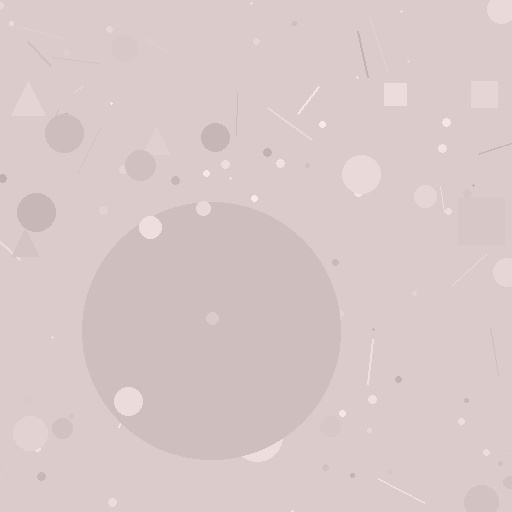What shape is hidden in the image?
A circle is hidden in the image.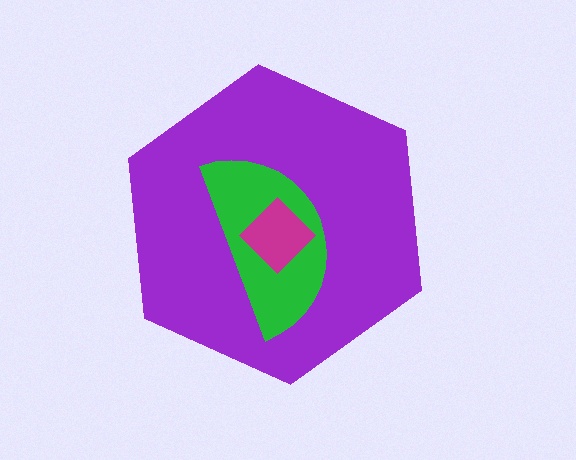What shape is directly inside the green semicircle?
The magenta diamond.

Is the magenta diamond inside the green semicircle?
Yes.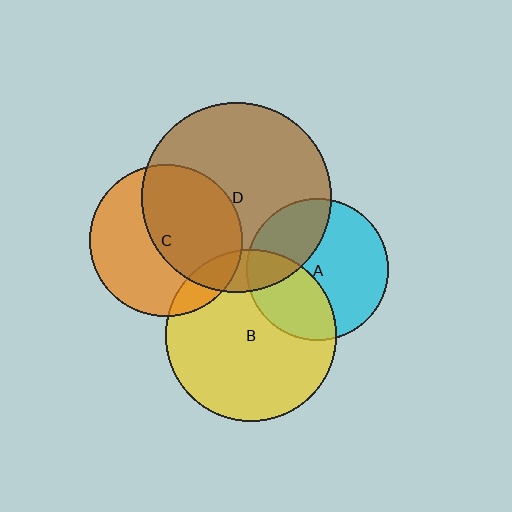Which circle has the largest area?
Circle D (brown).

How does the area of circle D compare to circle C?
Approximately 1.5 times.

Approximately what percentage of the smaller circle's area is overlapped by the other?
Approximately 15%.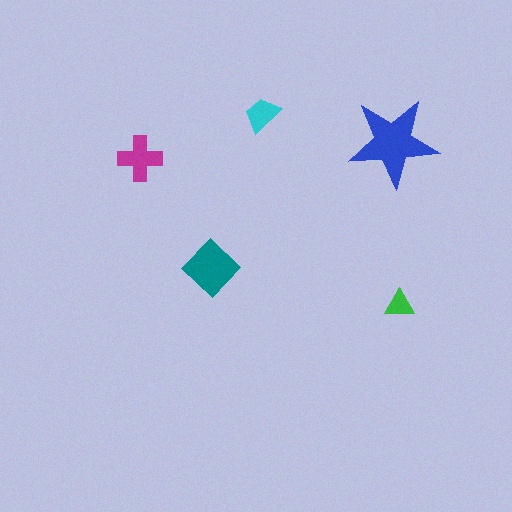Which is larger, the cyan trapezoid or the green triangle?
The cyan trapezoid.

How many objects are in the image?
There are 5 objects in the image.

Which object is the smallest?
The green triangle.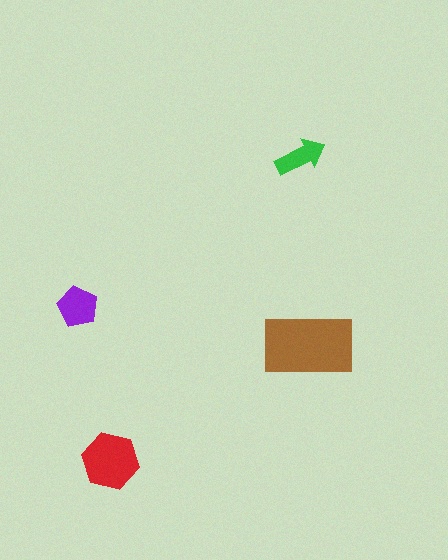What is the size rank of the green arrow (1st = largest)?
4th.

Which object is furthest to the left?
The purple pentagon is leftmost.